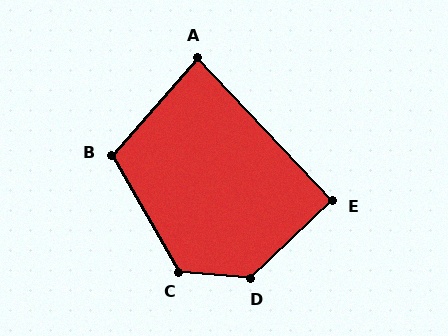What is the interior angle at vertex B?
Approximately 108 degrees (obtuse).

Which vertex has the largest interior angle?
D, at approximately 131 degrees.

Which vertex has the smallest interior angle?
A, at approximately 85 degrees.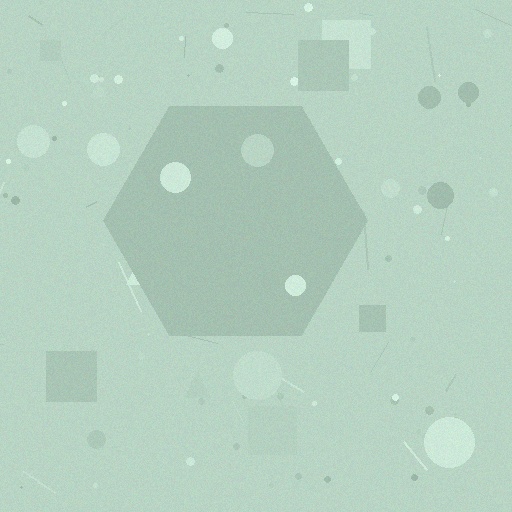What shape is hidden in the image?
A hexagon is hidden in the image.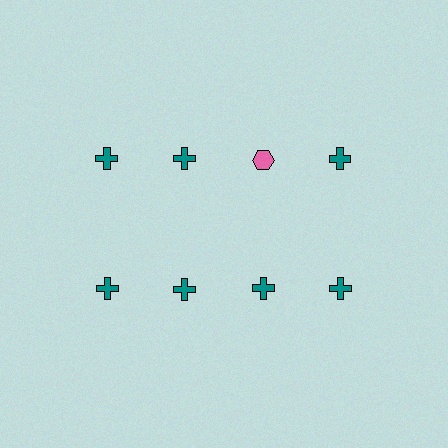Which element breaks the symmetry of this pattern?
The pink hexagon in the top row, center column breaks the symmetry. All other shapes are teal crosses.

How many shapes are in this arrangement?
There are 8 shapes arranged in a grid pattern.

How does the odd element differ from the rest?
It differs in both color (pink instead of teal) and shape (hexagon instead of cross).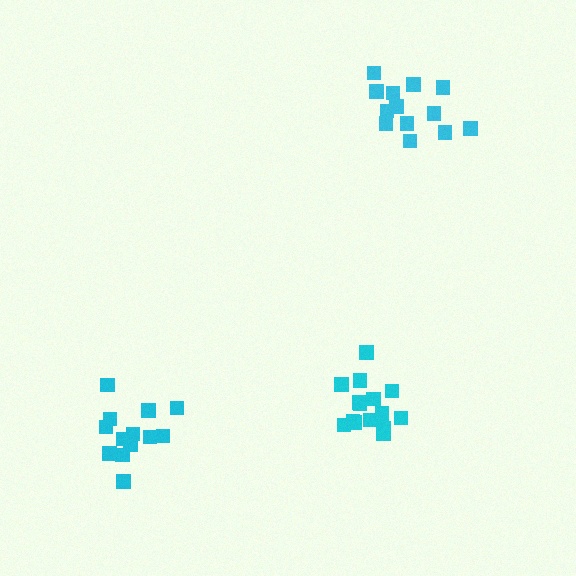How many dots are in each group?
Group 1: 13 dots, Group 2: 16 dots, Group 3: 13 dots (42 total).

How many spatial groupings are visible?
There are 3 spatial groupings.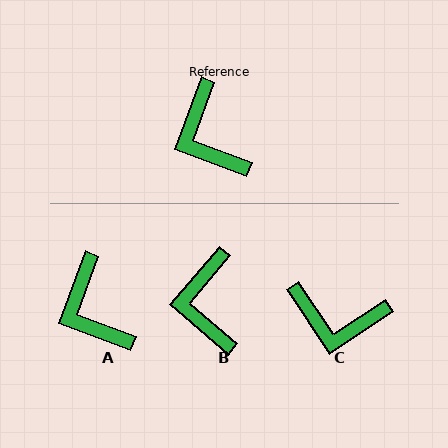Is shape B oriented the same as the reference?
No, it is off by about 20 degrees.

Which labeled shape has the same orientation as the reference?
A.